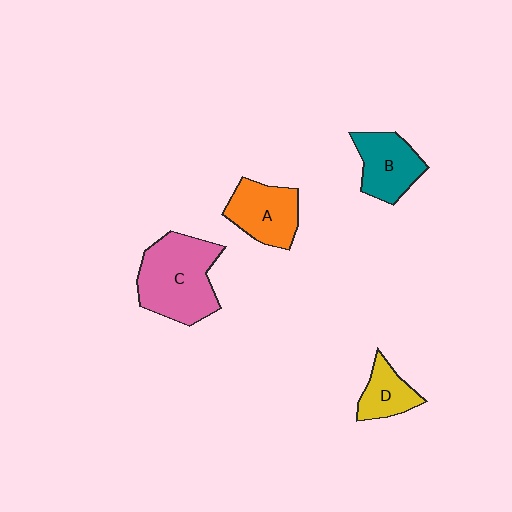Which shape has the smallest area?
Shape D (yellow).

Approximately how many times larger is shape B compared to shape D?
Approximately 1.4 times.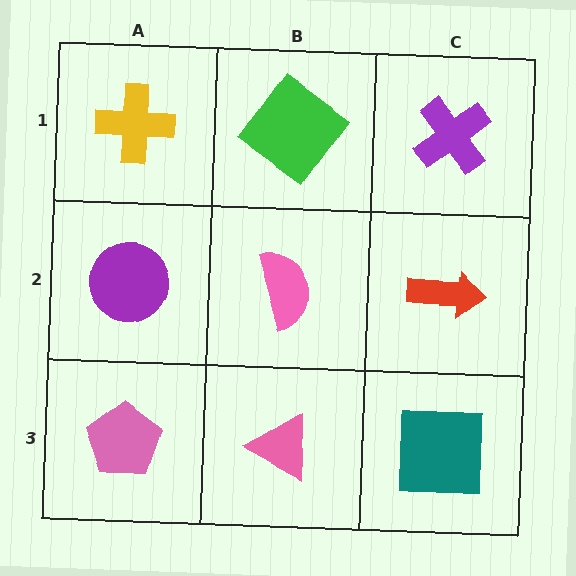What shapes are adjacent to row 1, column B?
A pink semicircle (row 2, column B), a yellow cross (row 1, column A), a purple cross (row 1, column C).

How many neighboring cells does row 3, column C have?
2.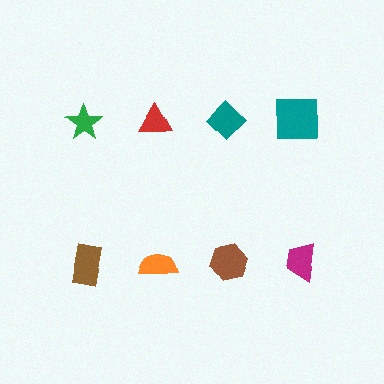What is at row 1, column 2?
A red triangle.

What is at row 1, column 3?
A teal diamond.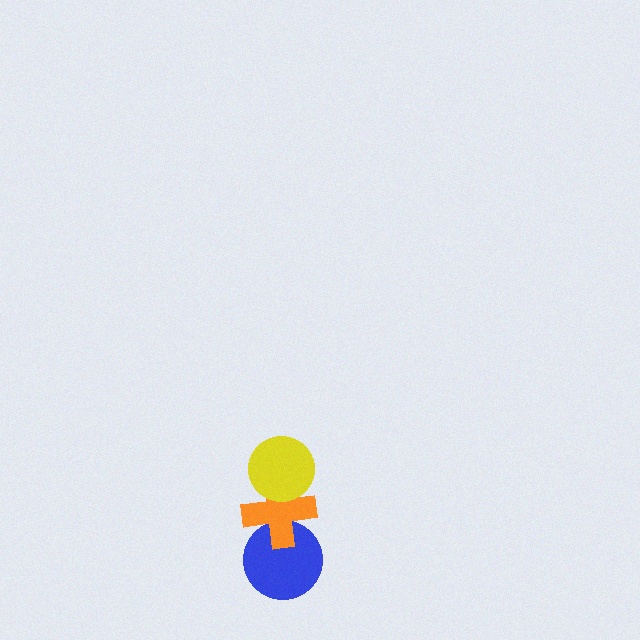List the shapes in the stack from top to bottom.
From top to bottom: the yellow circle, the orange cross, the blue circle.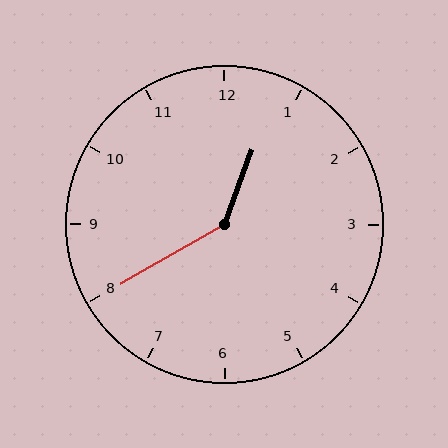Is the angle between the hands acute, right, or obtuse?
It is obtuse.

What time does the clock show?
12:40.